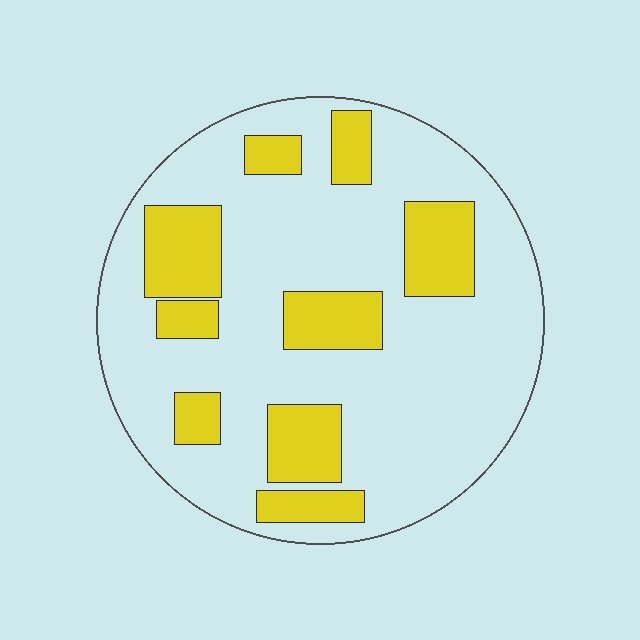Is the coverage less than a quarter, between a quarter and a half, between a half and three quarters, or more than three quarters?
Between a quarter and a half.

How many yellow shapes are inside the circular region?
9.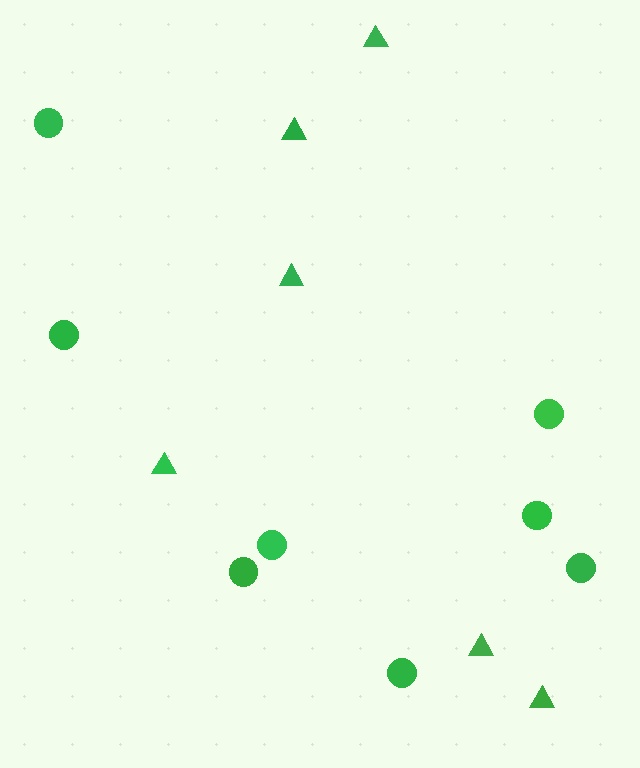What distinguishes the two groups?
There are 2 groups: one group of triangles (6) and one group of circles (8).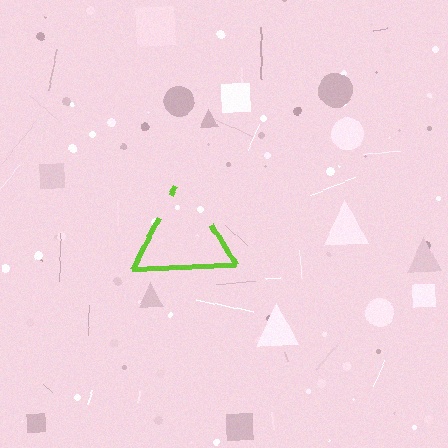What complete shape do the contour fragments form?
The contour fragments form a triangle.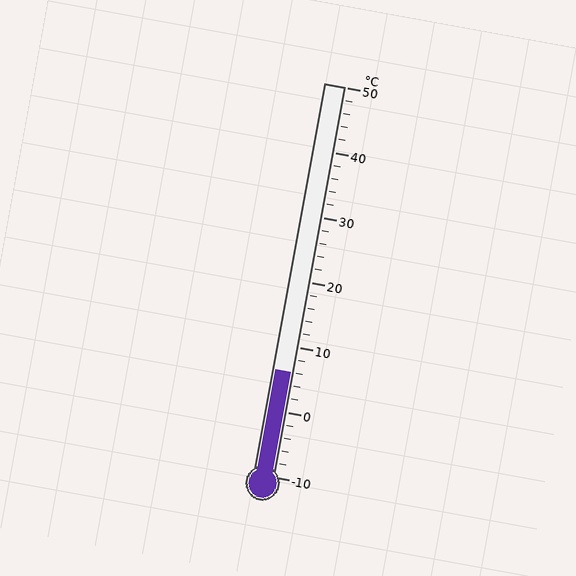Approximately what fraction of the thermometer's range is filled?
The thermometer is filled to approximately 25% of its range.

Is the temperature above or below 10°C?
The temperature is below 10°C.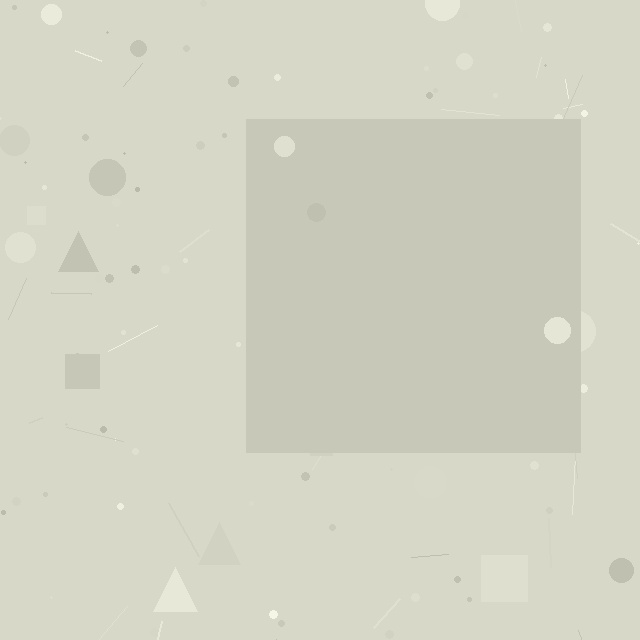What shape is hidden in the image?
A square is hidden in the image.